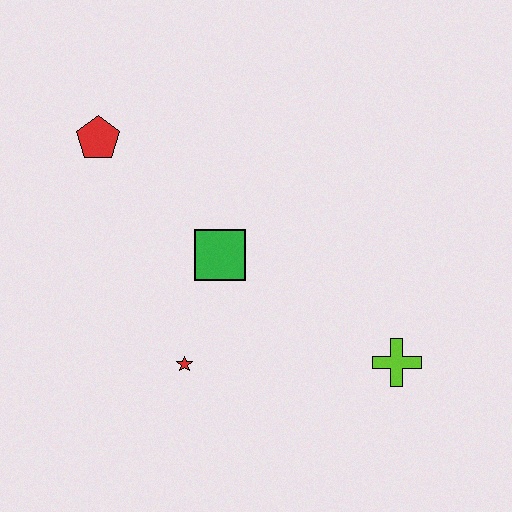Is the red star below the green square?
Yes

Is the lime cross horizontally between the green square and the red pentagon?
No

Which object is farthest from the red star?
The red pentagon is farthest from the red star.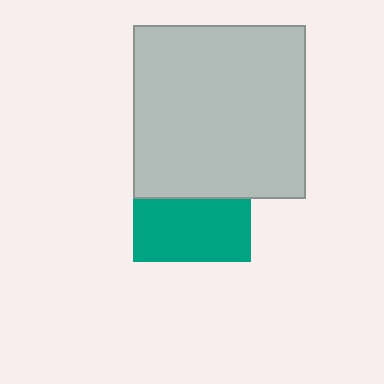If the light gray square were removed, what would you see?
You would see the complete teal square.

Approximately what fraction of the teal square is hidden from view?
Roughly 47% of the teal square is hidden behind the light gray square.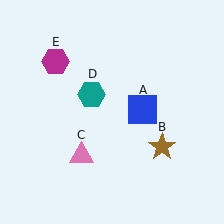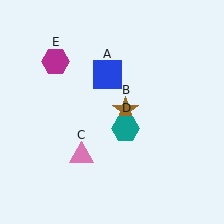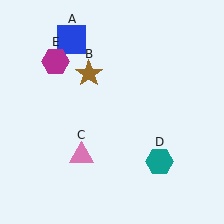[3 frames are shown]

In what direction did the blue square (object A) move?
The blue square (object A) moved up and to the left.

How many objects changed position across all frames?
3 objects changed position: blue square (object A), brown star (object B), teal hexagon (object D).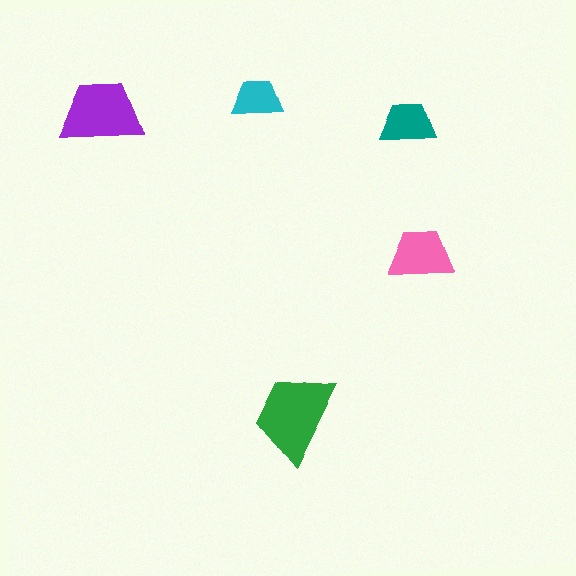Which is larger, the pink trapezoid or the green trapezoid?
The green one.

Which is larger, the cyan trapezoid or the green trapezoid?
The green one.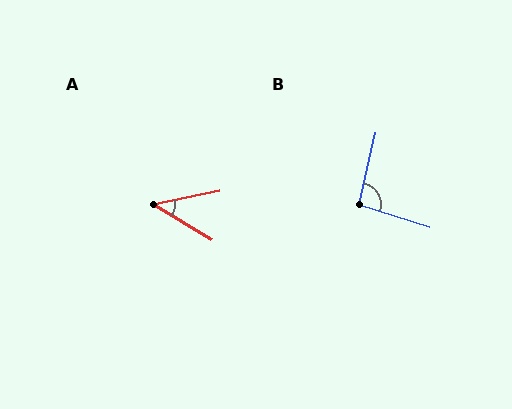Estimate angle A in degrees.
Approximately 43 degrees.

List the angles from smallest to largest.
A (43°), B (94°).